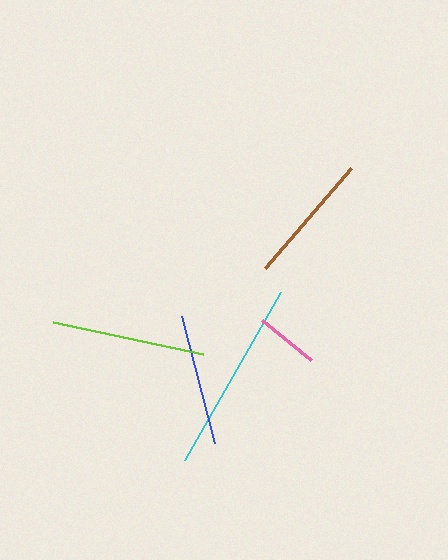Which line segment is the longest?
The cyan line is the longest at approximately 193 pixels.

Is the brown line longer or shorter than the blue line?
The blue line is longer than the brown line.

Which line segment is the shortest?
The pink line is the shortest at approximately 63 pixels.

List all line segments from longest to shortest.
From longest to shortest: cyan, lime, blue, brown, pink.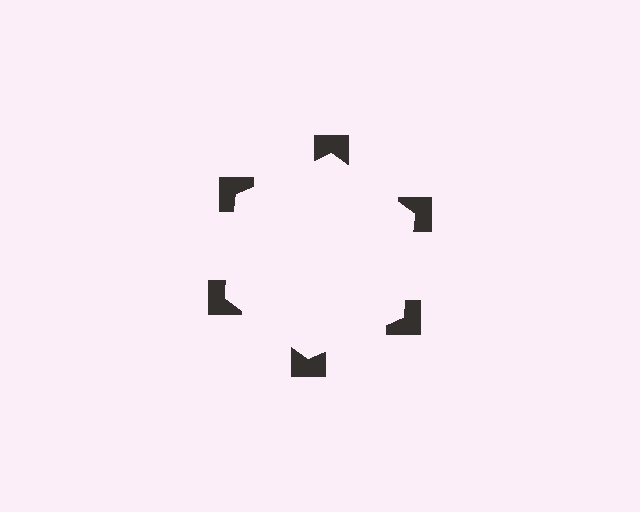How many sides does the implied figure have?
6 sides.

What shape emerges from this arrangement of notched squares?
An illusory hexagon — its edges are inferred from the aligned wedge cuts in the notched squares, not physically drawn.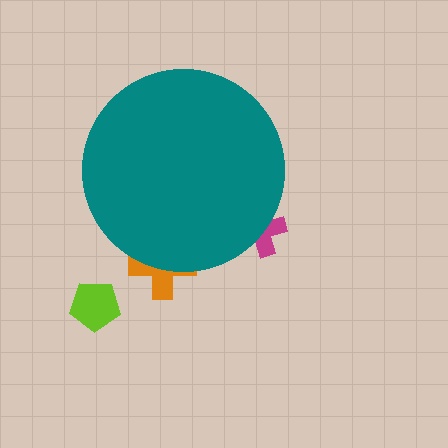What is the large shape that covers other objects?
A teal circle.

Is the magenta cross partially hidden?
Yes, the magenta cross is partially hidden behind the teal circle.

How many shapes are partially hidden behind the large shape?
2 shapes are partially hidden.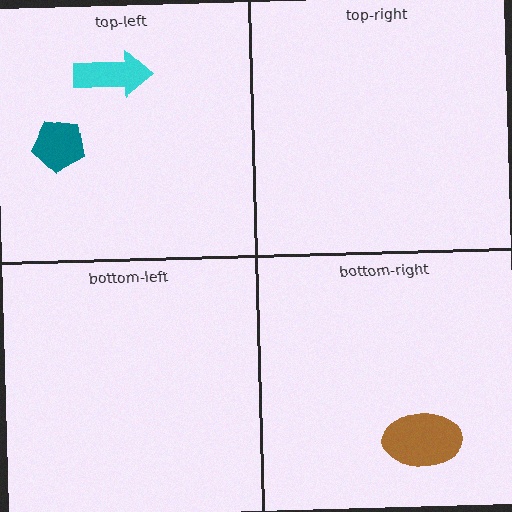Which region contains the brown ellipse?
The bottom-right region.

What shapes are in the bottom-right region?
The brown ellipse.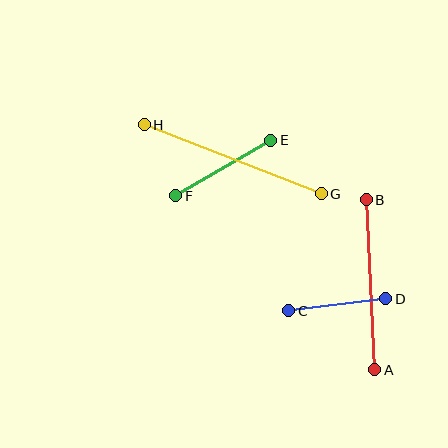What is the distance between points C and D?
The distance is approximately 97 pixels.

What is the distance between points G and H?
The distance is approximately 190 pixels.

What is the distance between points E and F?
The distance is approximately 110 pixels.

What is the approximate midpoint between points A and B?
The midpoint is at approximately (371, 285) pixels.